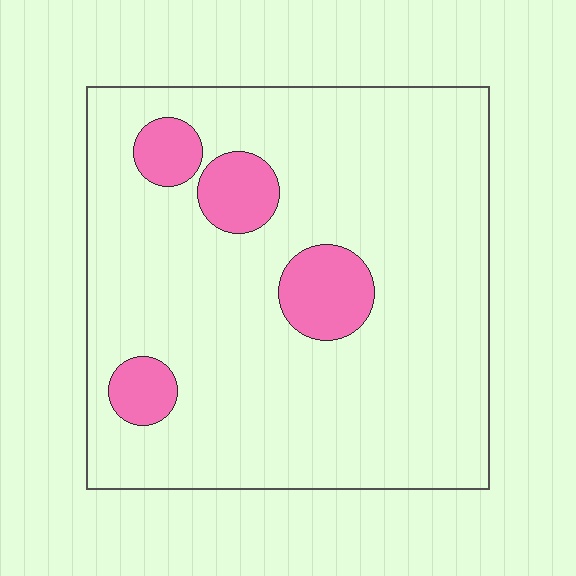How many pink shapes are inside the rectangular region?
4.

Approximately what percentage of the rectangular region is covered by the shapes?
Approximately 15%.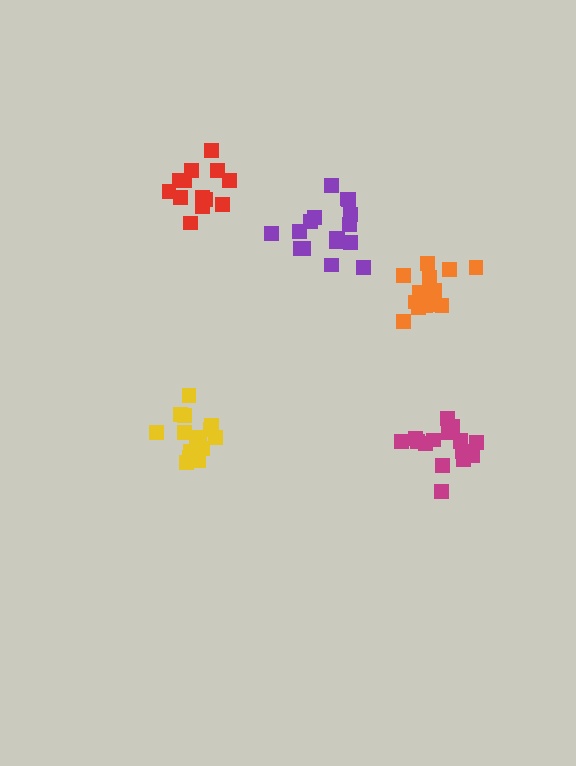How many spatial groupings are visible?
There are 5 spatial groupings.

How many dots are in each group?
Group 1: 16 dots, Group 2: 13 dots, Group 3: 15 dots, Group 4: 17 dots, Group 5: 15 dots (76 total).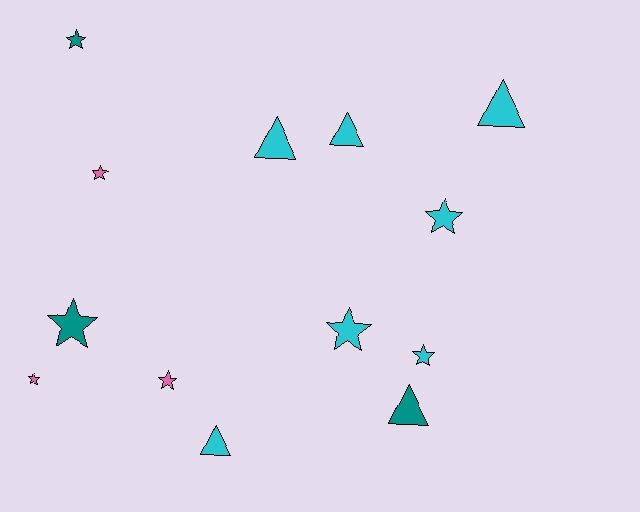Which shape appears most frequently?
Star, with 8 objects.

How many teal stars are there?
There are 2 teal stars.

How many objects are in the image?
There are 13 objects.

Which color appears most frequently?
Cyan, with 7 objects.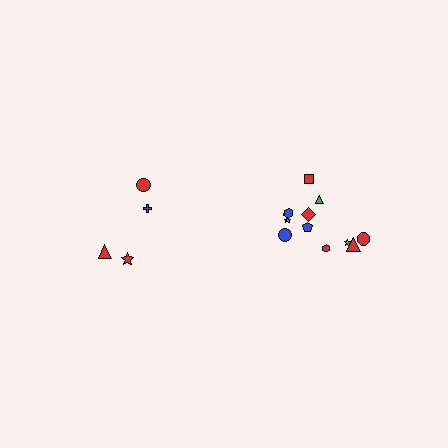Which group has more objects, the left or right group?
The right group.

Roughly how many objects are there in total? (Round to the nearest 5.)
Roughly 15 objects in total.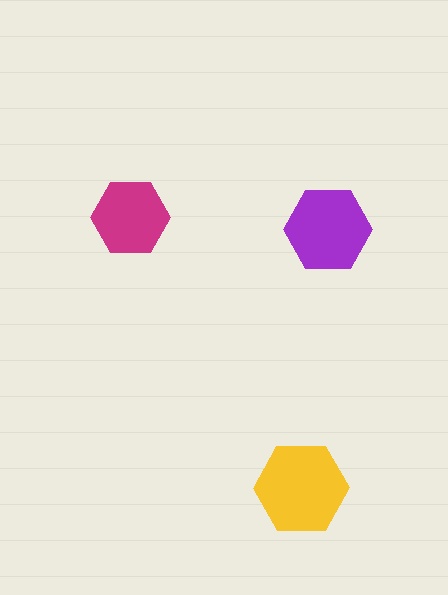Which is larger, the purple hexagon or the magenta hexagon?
The purple one.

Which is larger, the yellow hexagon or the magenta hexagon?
The yellow one.